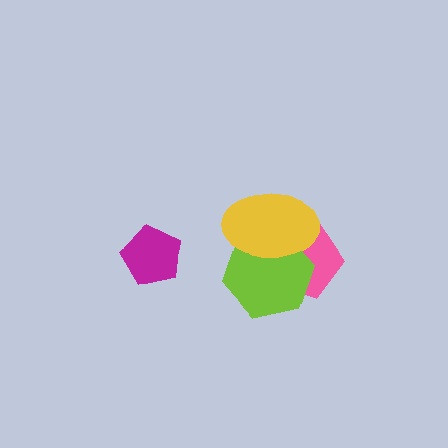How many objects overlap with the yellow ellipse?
2 objects overlap with the yellow ellipse.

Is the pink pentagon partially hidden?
Yes, it is partially covered by another shape.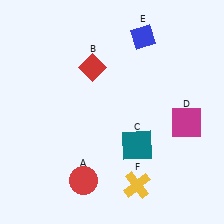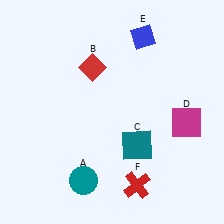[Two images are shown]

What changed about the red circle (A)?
In Image 1, A is red. In Image 2, it changed to teal.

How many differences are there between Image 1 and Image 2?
There are 2 differences between the two images.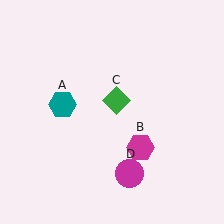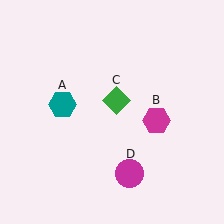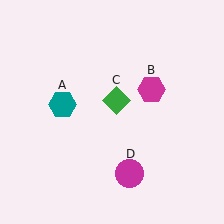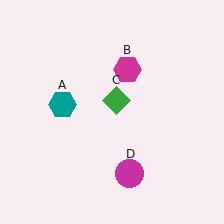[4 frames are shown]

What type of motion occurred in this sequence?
The magenta hexagon (object B) rotated counterclockwise around the center of the scene.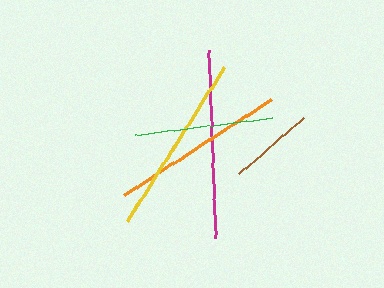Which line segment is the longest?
The magenta line is the longest at approximately 188 pixels.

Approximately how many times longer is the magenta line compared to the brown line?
The magenta line is approximately 2.2 times the length of the brown line.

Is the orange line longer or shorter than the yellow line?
The yellow line is longer than the orange line.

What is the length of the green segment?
The green segment is approximately 138 pixels long.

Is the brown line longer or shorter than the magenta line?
The magenta line is longer than the brown line.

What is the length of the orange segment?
The orange segment is approximately 176 pixels long.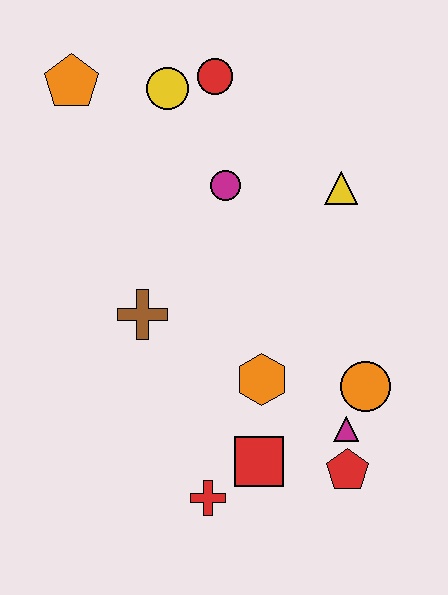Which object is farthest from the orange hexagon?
The orange pentagon is farthest from the orange hexagon.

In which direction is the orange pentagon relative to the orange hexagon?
The orange pentagon is above the orange hexagon.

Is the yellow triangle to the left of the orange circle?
Yes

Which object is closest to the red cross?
The red square is closest to the red cross.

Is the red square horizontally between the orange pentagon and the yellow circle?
No